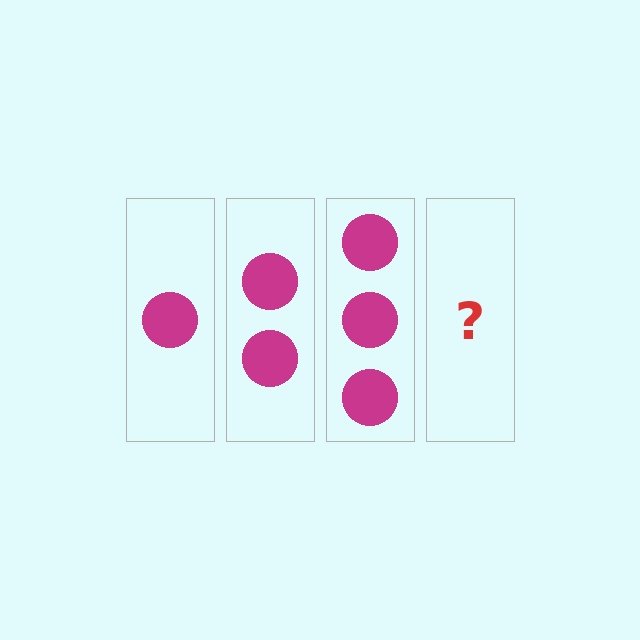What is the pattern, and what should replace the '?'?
The pattern is that each step adds one more circle. The '?' should be 4 circles.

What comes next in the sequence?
The next element should be 4 circles.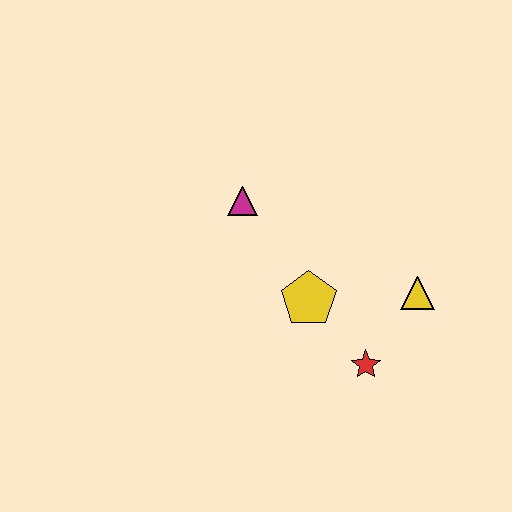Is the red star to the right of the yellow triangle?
No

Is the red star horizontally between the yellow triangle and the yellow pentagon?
Yes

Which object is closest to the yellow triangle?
The red star is closest to the yellow triangle.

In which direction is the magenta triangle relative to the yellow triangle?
The magenta triangle is to the left of the yellow triangle.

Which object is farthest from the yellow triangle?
The magenta triangle is farthest from the yellow triangle.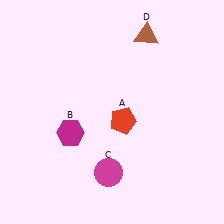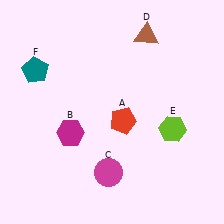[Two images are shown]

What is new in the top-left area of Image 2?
A teal pentagon (F) was added in the top-left area of Image 2.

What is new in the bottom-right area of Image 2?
A lime hexagon (E) was added in the bottom-right area of Image 2.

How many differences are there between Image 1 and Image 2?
There are 2 differences between the two images.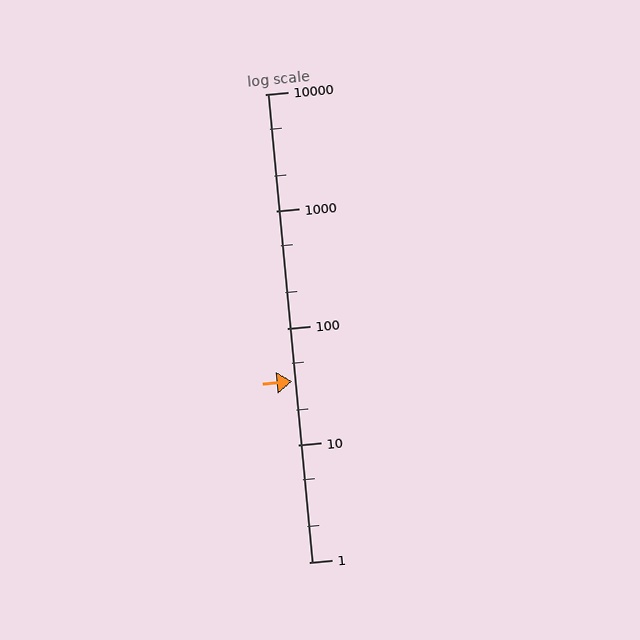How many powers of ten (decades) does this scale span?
The scale spans 4 decades, from 1 to 10000.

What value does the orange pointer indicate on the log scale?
The pointer indicates approximately 35.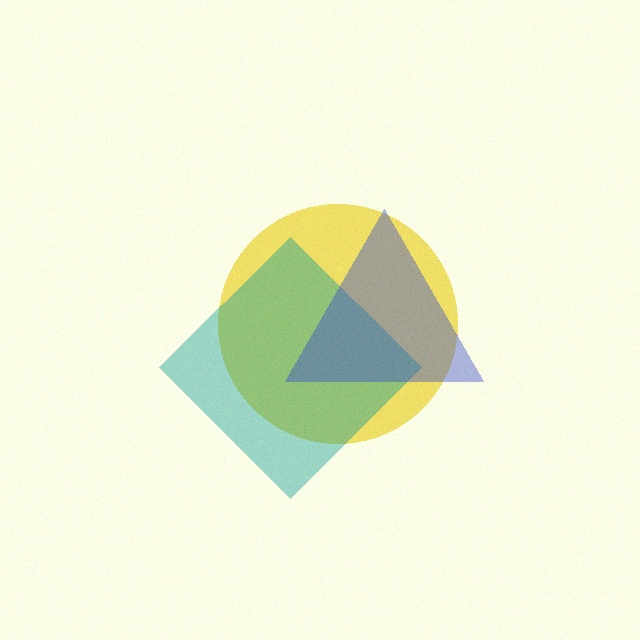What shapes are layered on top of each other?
The layered shapes are: a yellow circle, a teal diamond, a blue triangle.